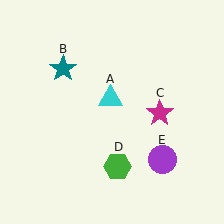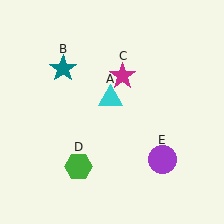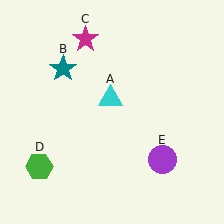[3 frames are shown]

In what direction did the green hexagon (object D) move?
The green hexagon (object D) moved left.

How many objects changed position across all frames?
2 objects changed position: magenta star (object C), green hexagon (object D).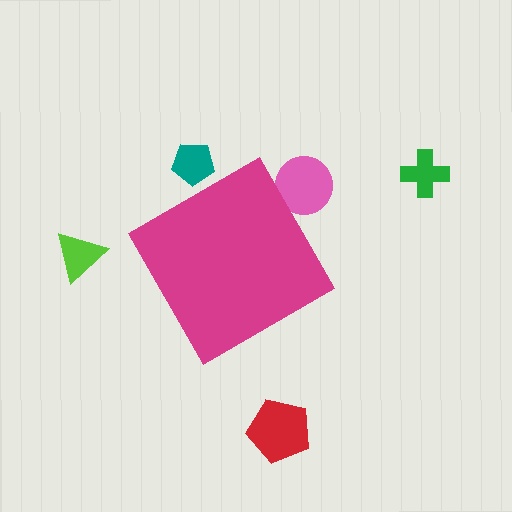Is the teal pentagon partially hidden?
Yes, the teal pentagon is partially hidden behind the magenta diamond.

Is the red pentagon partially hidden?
No, the red pentagon is fully visible.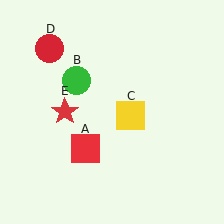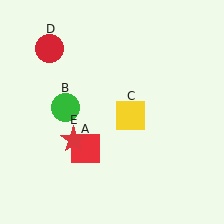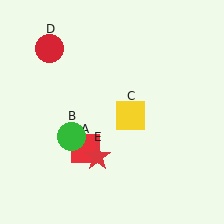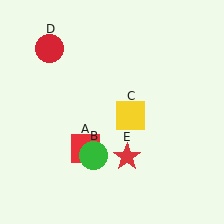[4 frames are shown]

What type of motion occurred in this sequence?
The green circle (object B), red star (object E) rotated counterclockwise around the center of the scene.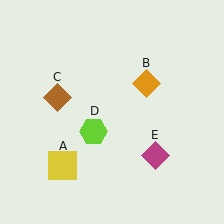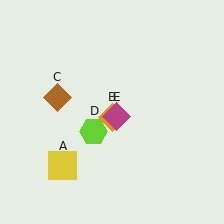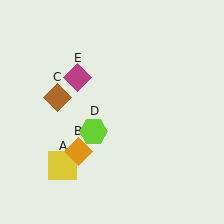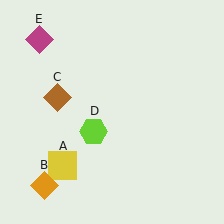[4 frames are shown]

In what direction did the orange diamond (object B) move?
The orange diamond (object B) moved down and to the left.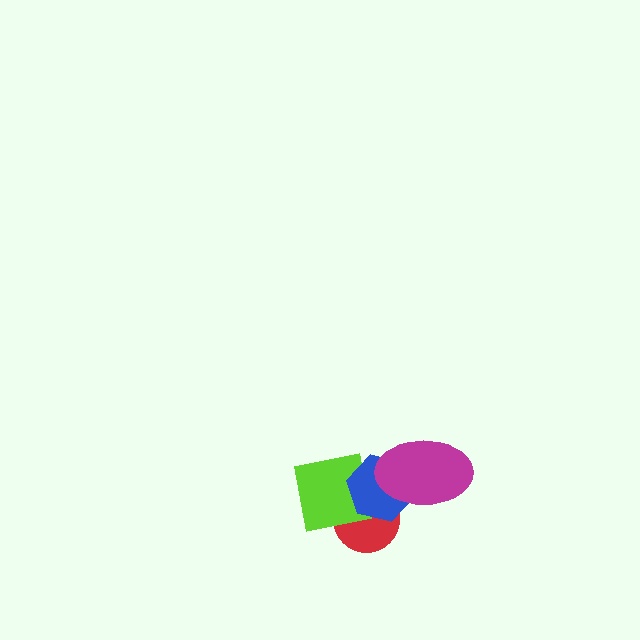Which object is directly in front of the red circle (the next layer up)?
The lime square is directly in front of the red circle.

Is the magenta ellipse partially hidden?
No, no other shape covers it.